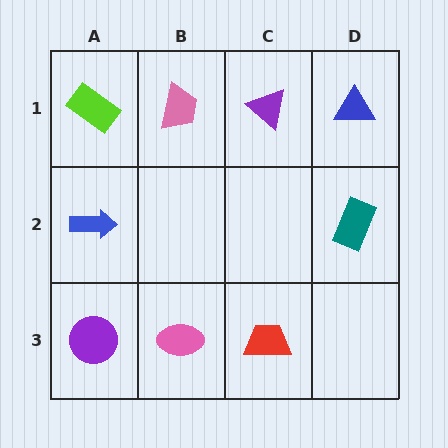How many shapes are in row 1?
4 shapes.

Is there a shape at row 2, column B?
No, that cell is empty.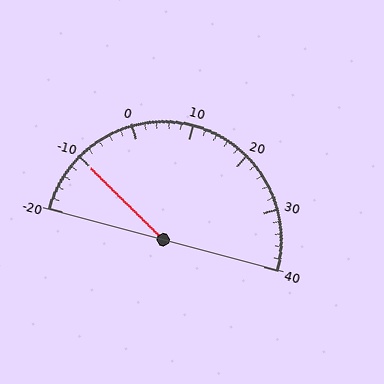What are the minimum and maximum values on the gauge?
The gauge ranges from -20 to 40.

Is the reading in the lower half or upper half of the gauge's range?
The reading is in the lower half of the range (-20 to 40).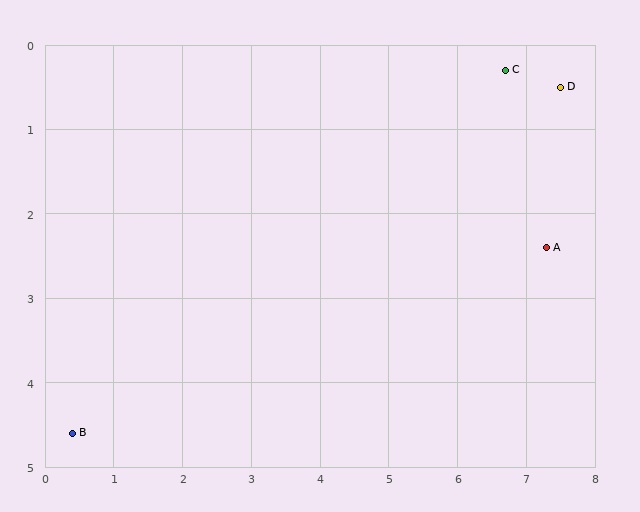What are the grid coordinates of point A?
Point A is at approximately (7.3, 2.4).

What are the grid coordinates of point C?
Point C is at approximately (6.7, 0.3).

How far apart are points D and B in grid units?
Points D and B are about 8.2 grid units apart.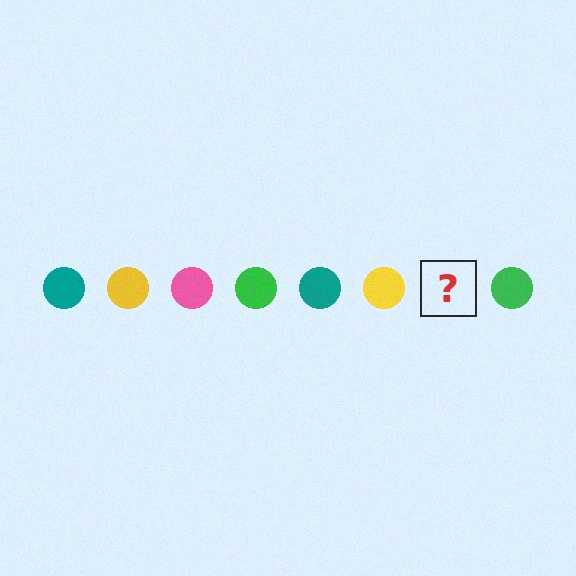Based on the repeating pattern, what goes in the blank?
The blank should be a pink circle.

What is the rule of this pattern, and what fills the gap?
The rule is that the pattern cycles through teal, yellow, pink, green circles. The gap should be filled with a pink circle.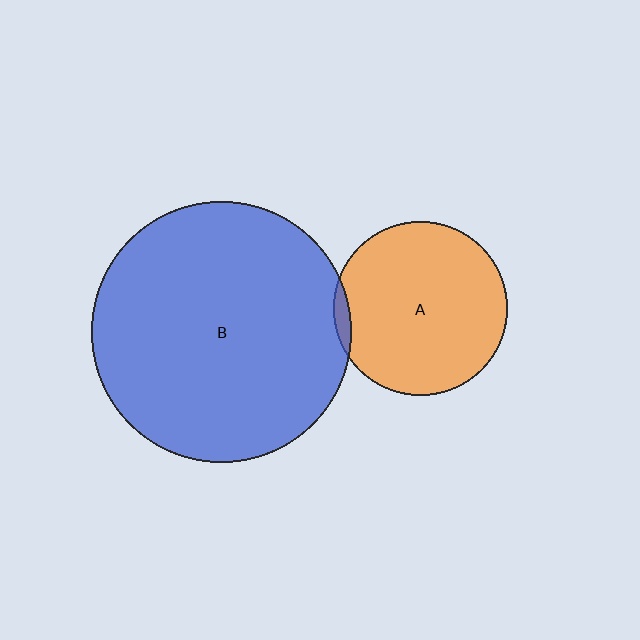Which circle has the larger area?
Circle B (blue).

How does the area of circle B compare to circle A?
Approximately 2.3 times.